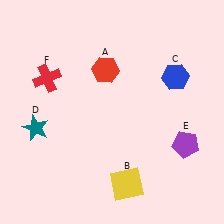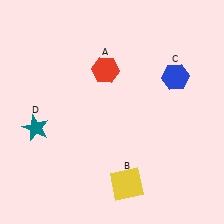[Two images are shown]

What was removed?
The purple pentagon (E), the red cross (F) were removed in Image 2.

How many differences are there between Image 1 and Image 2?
There are 2 differences between the two images.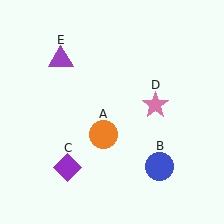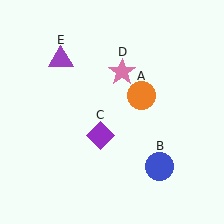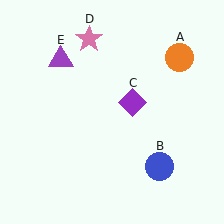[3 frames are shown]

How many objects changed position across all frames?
3 objects changed position: orange circle (object A), purple diamond (object C), pink star (object D).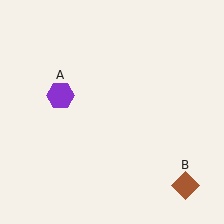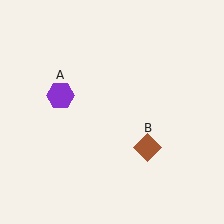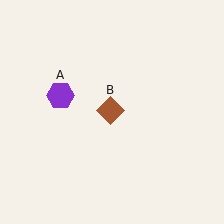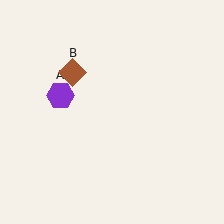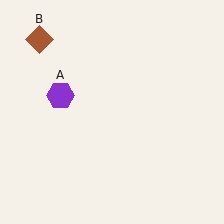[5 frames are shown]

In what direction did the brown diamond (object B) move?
The brown diamond (object B) moved up and to the left.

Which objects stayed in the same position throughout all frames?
Purple hexagon (object A) remained stationary.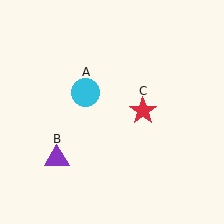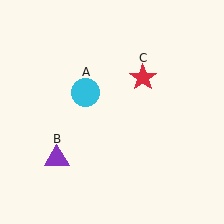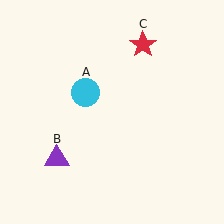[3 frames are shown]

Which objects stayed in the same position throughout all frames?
Cyan circle (object A) and purple triangle (object B) remained stationary.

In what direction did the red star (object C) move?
The red star (object C) moved up.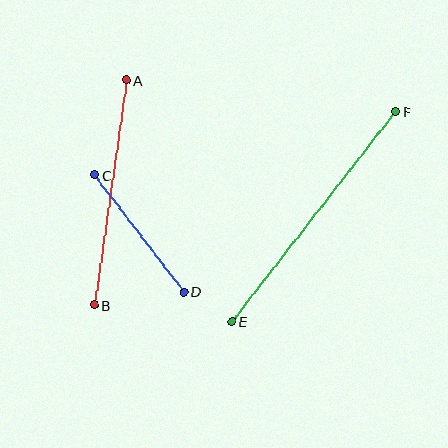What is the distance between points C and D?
The distance is approximately 147 pixels.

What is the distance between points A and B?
The distance is approximately 227 pixels.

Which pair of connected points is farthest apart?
Points E and F are farthest apart.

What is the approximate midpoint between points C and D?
The midpoint is at approximately (139, 233) pixels.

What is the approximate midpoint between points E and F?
The midpoint is at approximately (314, 217) pixels.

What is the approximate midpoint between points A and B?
The midpoint is at approximately (110, 192) pixels.